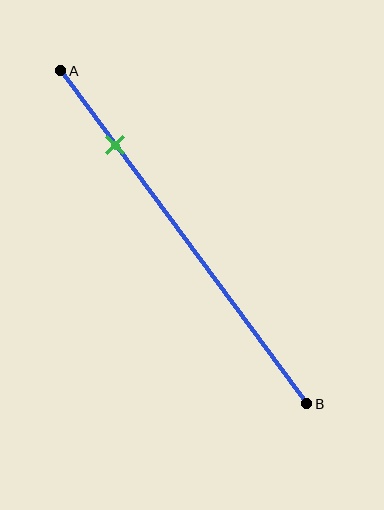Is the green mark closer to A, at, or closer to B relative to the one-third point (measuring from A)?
The green mark is closer to point A than the one-third point of segment AB.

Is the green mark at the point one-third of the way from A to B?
No, the mark is at about 20% from A, not at the 33% one-third point.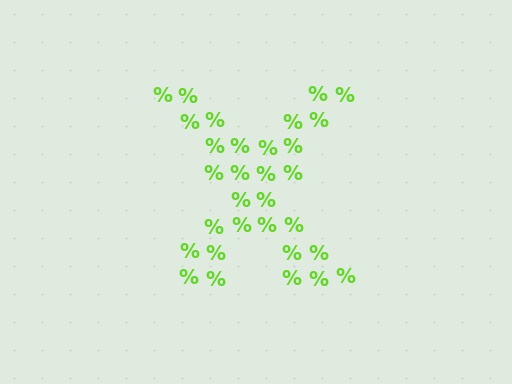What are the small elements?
The small elements are percent signs.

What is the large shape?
The large shape is the letter X.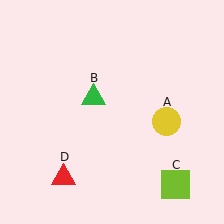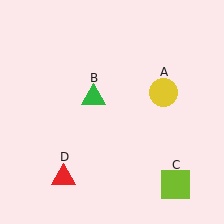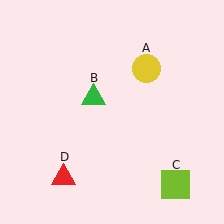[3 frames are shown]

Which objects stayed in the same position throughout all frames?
Green triangle (object B) and lime square (object C) and red triangle (object D) remained stationary.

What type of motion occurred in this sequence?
The yellow circle (object A) rotated counterclockwise around the center of the scene.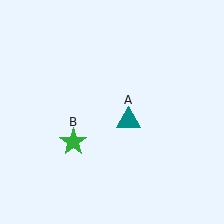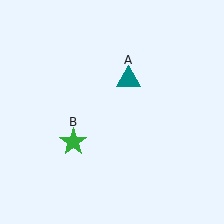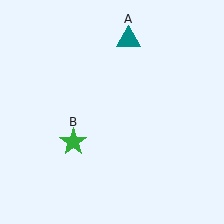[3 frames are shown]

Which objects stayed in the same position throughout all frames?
Green star (object B) remained stationary.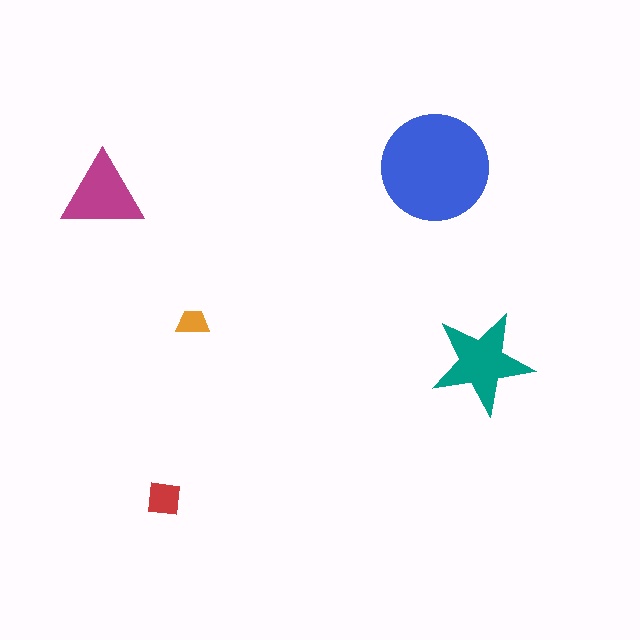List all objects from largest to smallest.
The blue circle, the teal star, the magenta triangle, the red square, the orange trapezoid.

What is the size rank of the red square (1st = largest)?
4th.